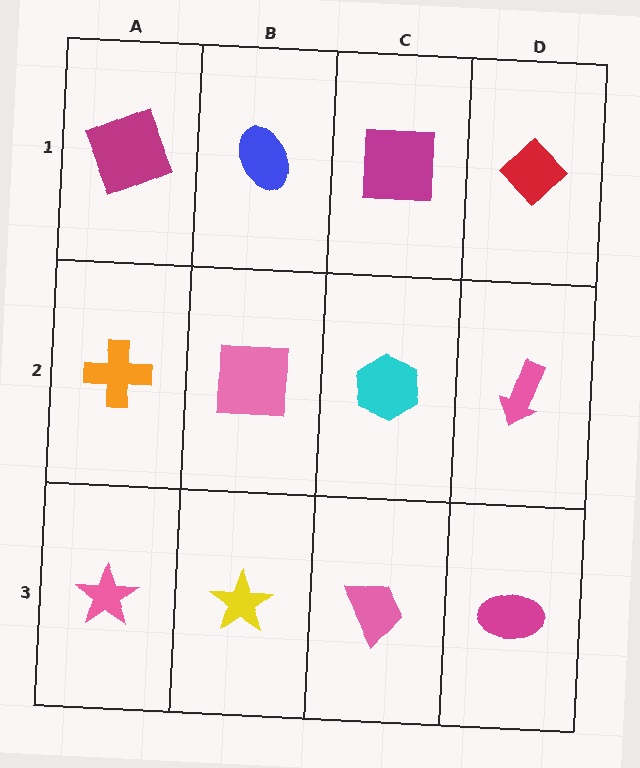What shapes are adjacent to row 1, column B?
A pink square (row 2, column B), a magenta square (row 1, column A), a magenta square (row 1, column C).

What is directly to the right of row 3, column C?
A magenta ellipse.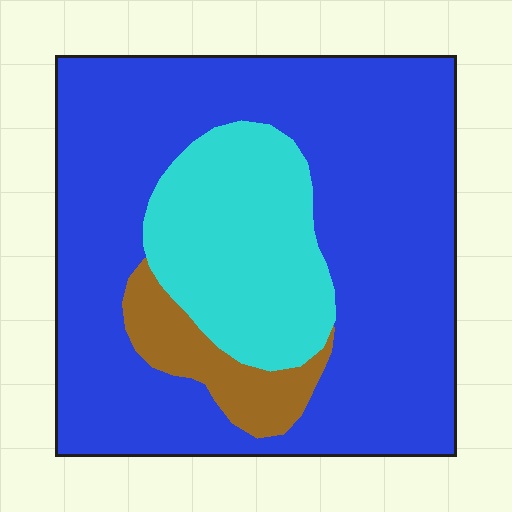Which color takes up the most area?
Blue, at roughly 70%.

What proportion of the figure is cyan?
Cyan takes up about one fifth (1/5) of the figure.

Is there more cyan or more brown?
Cyan.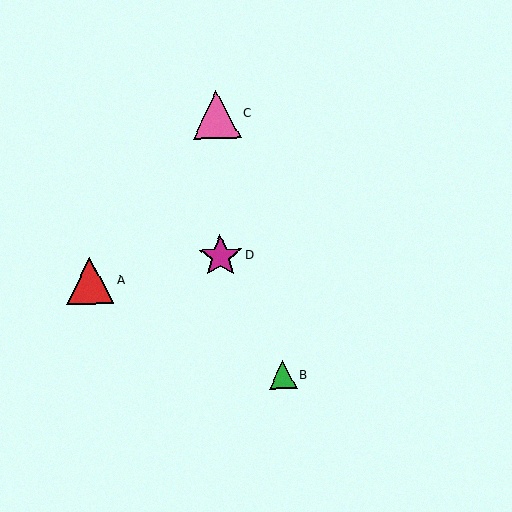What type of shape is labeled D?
Shape D is a magenta star.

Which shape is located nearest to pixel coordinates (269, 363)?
The green triangle (labeled B) at (283, 375) is nearest to that location.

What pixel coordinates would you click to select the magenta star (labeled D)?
Click at (220, 256) to select the magenta star D.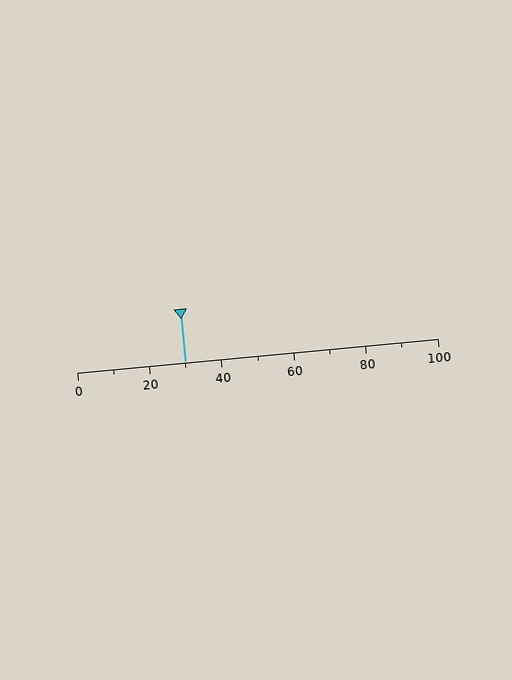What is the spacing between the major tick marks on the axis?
The major ticks are spaced 20 apart.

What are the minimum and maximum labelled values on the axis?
The axis runs from 0 to 100.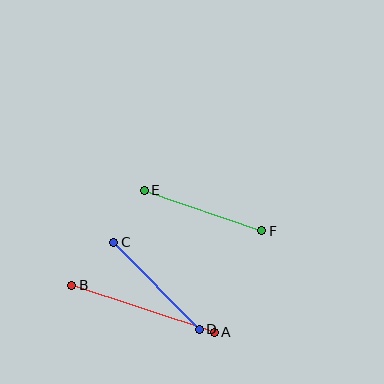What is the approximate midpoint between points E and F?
The midpoint is at approximately (203, 211) pixels.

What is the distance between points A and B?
The distance is approximately 150 pixels.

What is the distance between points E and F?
The distance is approximately 124 pixels.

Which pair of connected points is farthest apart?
Points A and B are farthest apart.